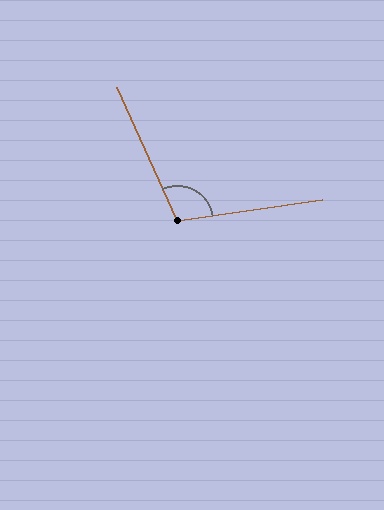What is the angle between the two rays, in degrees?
Approximately 106 degrees.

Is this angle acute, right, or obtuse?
It is obtuse.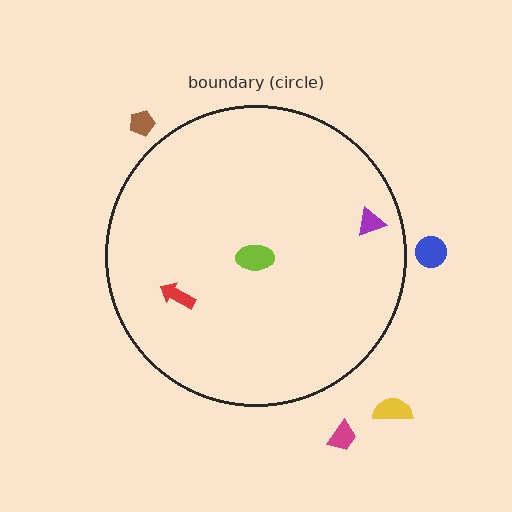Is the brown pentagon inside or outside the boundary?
Outside.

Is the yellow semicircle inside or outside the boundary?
Outside.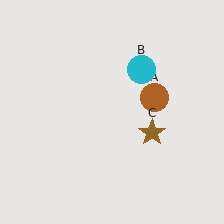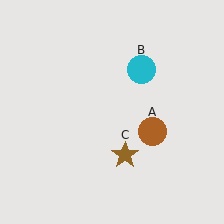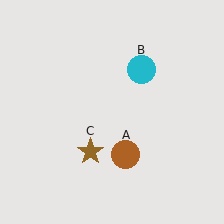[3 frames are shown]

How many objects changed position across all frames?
2 objects changed position: brown circle (object A), brown star (object C).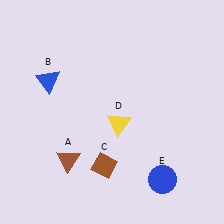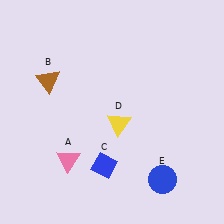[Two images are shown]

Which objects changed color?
A changed from brown to pink. B changed from blue to brown. C changed from brown to blue.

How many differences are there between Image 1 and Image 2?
There are 3 differences between the two images.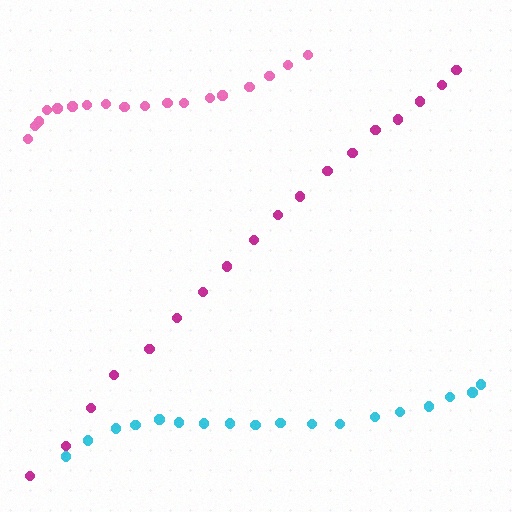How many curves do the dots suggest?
There are 3 distinct paths.